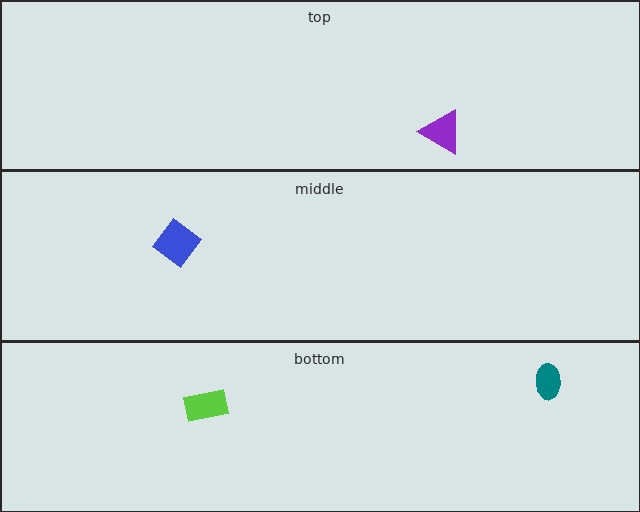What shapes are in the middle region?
The blue diamond.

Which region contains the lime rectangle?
The bottom region.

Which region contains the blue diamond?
The middle region.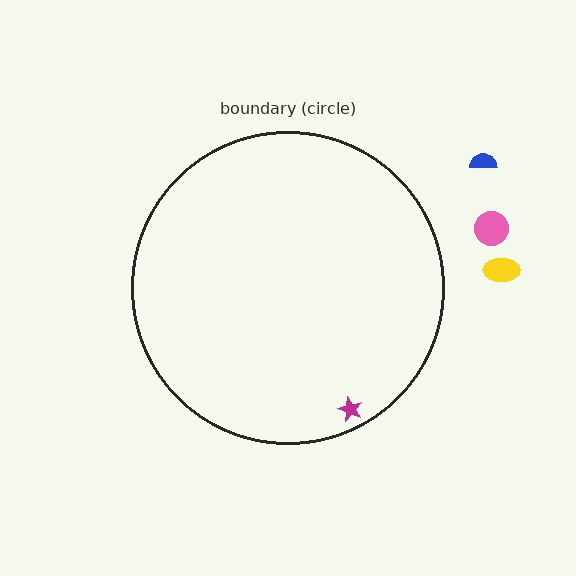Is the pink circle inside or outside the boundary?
Outside.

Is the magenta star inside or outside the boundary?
Inside.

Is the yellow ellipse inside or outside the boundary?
Outside.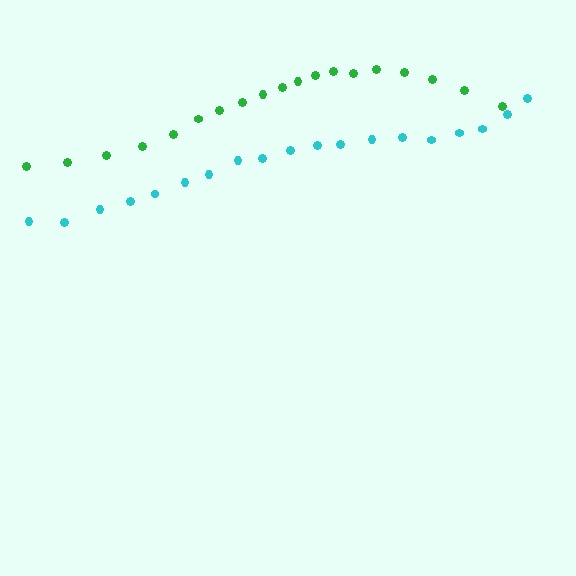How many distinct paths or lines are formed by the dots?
There are 2 distinct paths.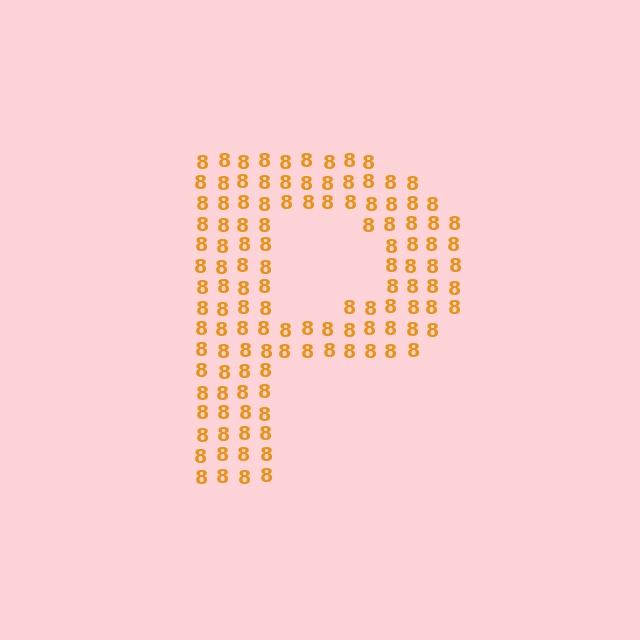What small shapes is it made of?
It is made of small digit 8's.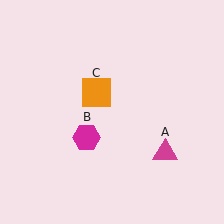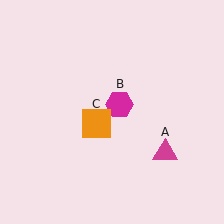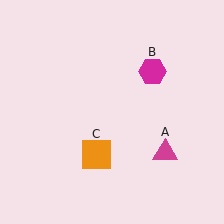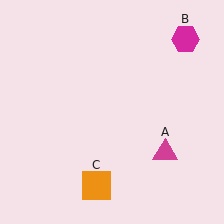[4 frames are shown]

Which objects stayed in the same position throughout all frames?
Magenta triangle (object A) remained stationary.